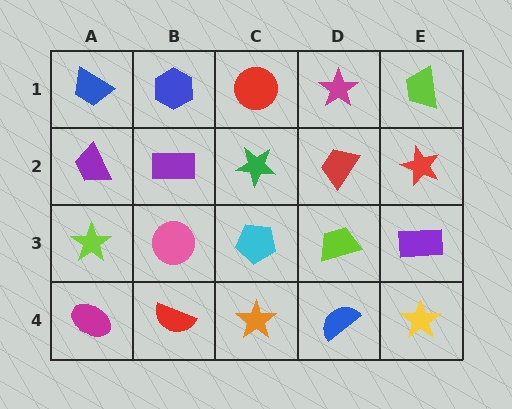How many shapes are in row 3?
5 shapes.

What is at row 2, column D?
A red trapezoid.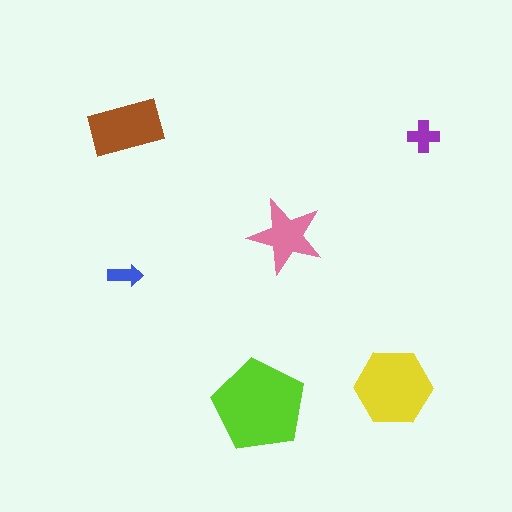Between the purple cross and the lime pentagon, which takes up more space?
The lime pentagon.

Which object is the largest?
The lime pentagon.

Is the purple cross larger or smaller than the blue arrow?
Larger.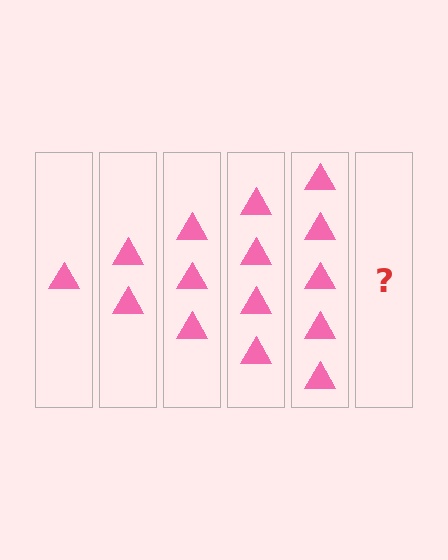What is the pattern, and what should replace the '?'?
The pattern is that each step adds one more triangle. The '?' should be 6 triangles.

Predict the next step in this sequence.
The next step is 6 triangles.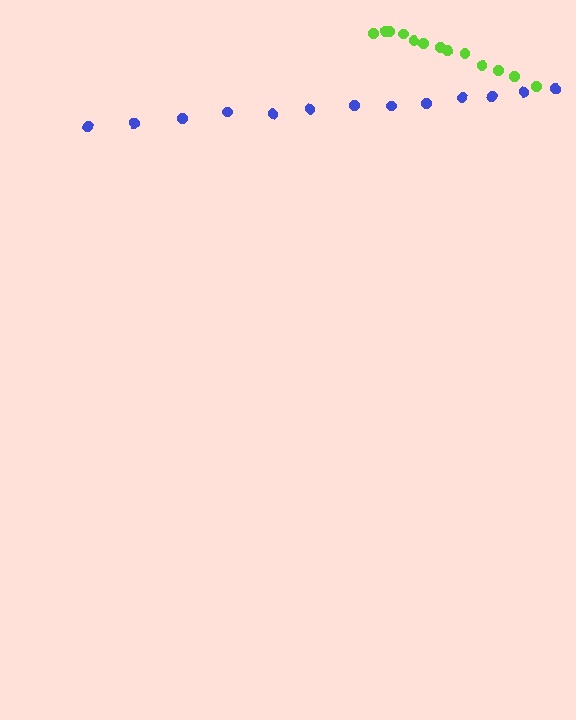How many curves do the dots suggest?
There are 2 distinct paths.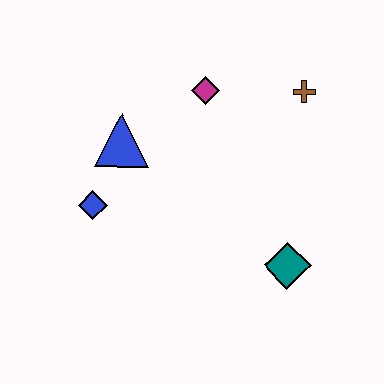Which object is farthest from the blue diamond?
The brown cross is farthest from the blue diamond.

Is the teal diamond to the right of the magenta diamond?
Yes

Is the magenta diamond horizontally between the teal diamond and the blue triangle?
Yes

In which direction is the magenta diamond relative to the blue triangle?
The magenta diamond is to the right of the blue triangle.